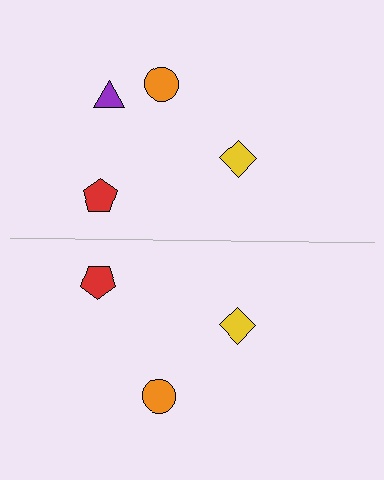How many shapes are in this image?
There are 7 shapes in this image.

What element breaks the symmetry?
A purple triangle is missing from the bottom side.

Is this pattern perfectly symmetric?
No, the pattern is not perfectly symmetric. A purple triangle is missing from the bottom side.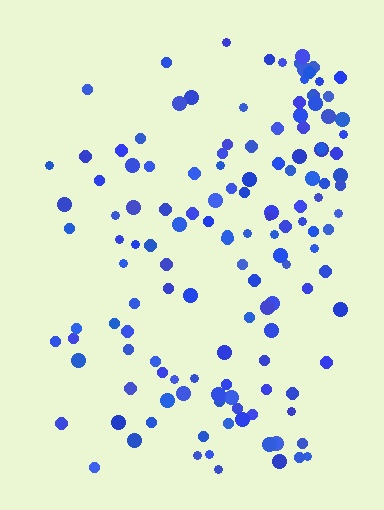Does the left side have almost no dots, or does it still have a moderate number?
Still a moderate number, just noticeably fewer than the right.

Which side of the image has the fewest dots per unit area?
The left.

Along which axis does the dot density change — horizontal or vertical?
Horizontal.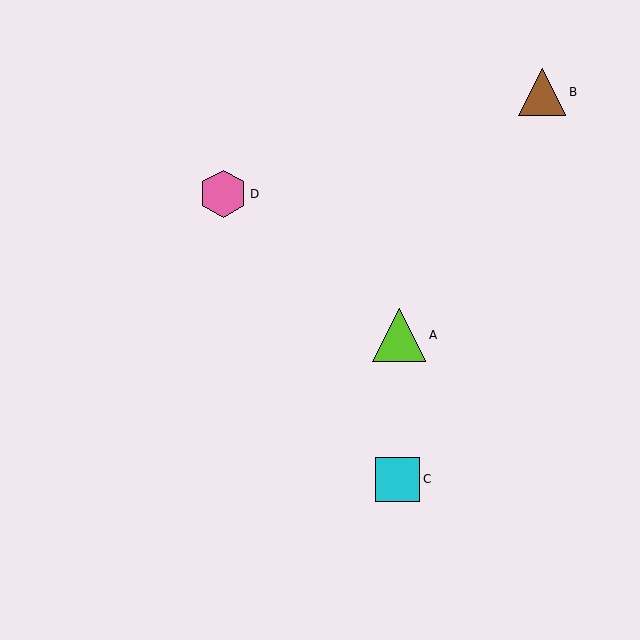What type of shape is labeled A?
Shape A is a lime triangle.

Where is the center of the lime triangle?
The center of the lime triangle is at (399, 335).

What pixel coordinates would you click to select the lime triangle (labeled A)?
Click at (399, 335) to select the lime triangle A.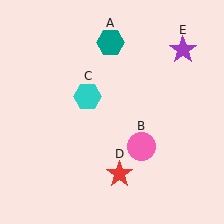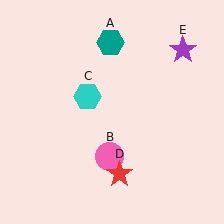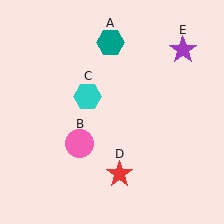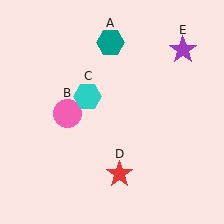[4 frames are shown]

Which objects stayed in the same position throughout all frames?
Teal hexagon (object A) and cyan hexagon (object C) and red star (object D) and purple star (object E) remained stationary.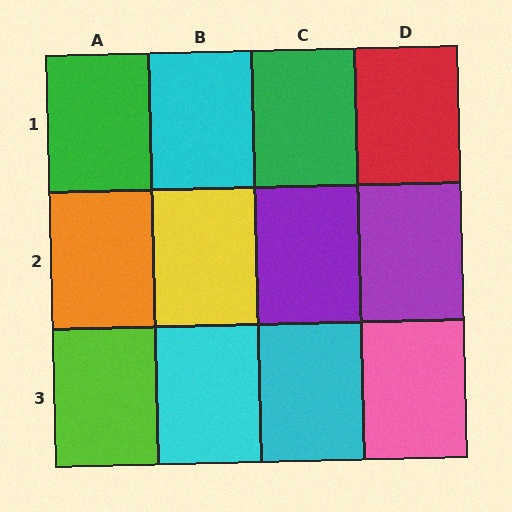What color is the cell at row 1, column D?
Red.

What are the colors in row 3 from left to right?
Lime, cyan, cyan, pink.